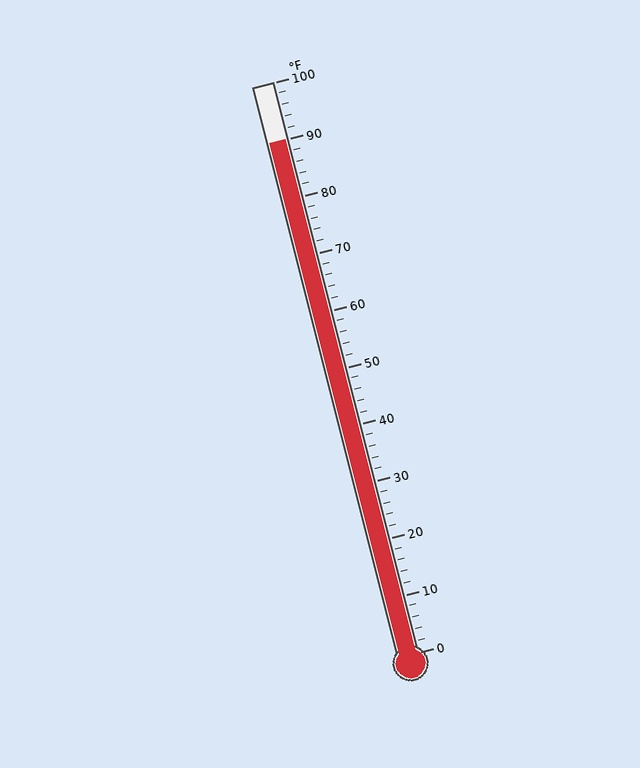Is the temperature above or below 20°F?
The temperature is above 20°F.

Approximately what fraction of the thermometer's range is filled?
The thermometer is filled to approximately 90% of its range.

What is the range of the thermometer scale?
The thermometer scale ranges from 0°F to 100°F.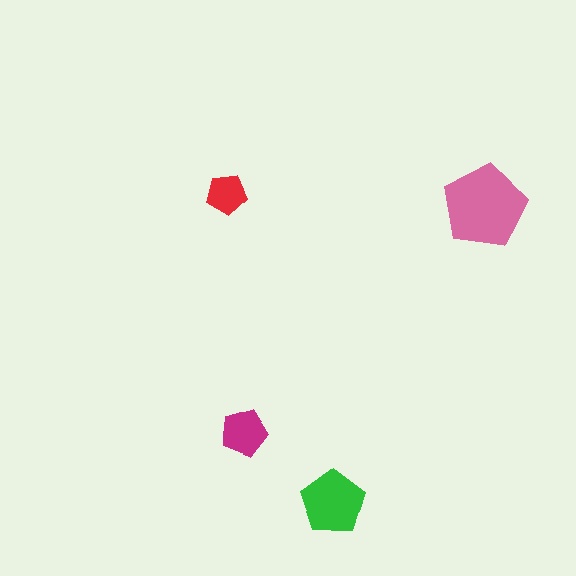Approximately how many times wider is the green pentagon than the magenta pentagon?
About 1.5 times wider.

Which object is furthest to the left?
The red pentagon is leftmost.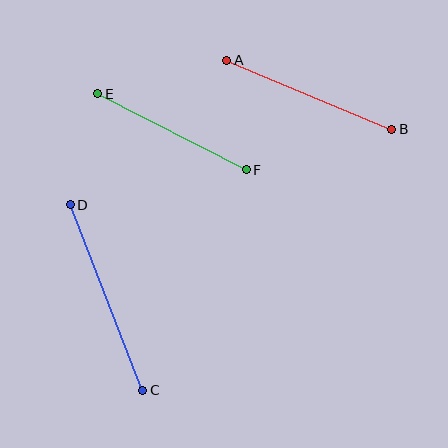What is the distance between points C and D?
The distance is approximately 199 pixels.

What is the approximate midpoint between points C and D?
The midpoint is at approximately (106, 298) pixels.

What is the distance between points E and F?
The distance is approximately 167 pixels.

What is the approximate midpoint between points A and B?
The midpoint is at approximately (309, 95) pixels.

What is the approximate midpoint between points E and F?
The midpoint is at approximately (172, 132) pixels.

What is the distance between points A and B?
The distance is approximately 179 pixels.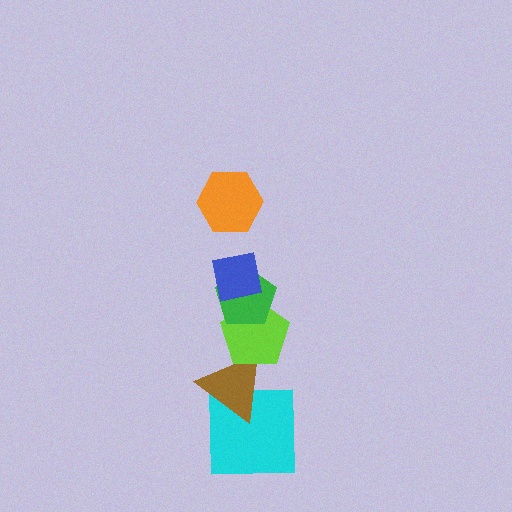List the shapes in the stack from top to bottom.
From top to bottom: the orange hexagon, the blue square, the green pentagon, the lime pentagon, the brown triangle, the cyan square.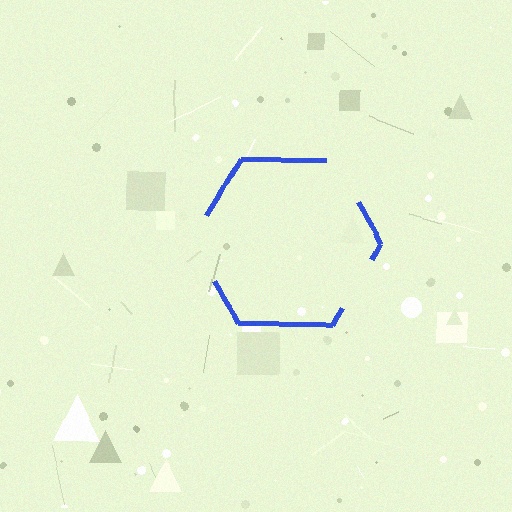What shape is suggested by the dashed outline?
The dashed outline suggests a hexagon.